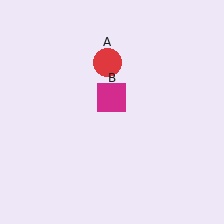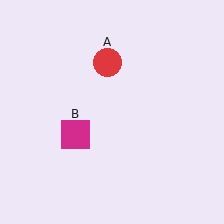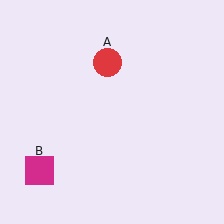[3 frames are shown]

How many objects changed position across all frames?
1 object changed position: magenta square (object B).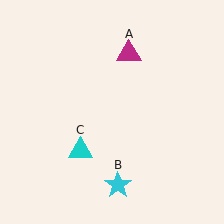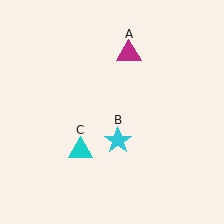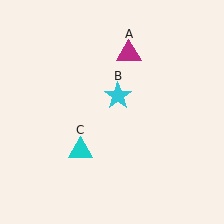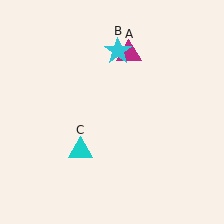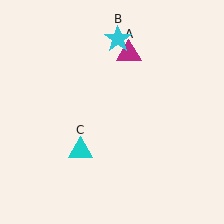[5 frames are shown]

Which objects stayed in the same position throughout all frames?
Magenta triangle (object A) and cyan triangle (object C) remained stationary.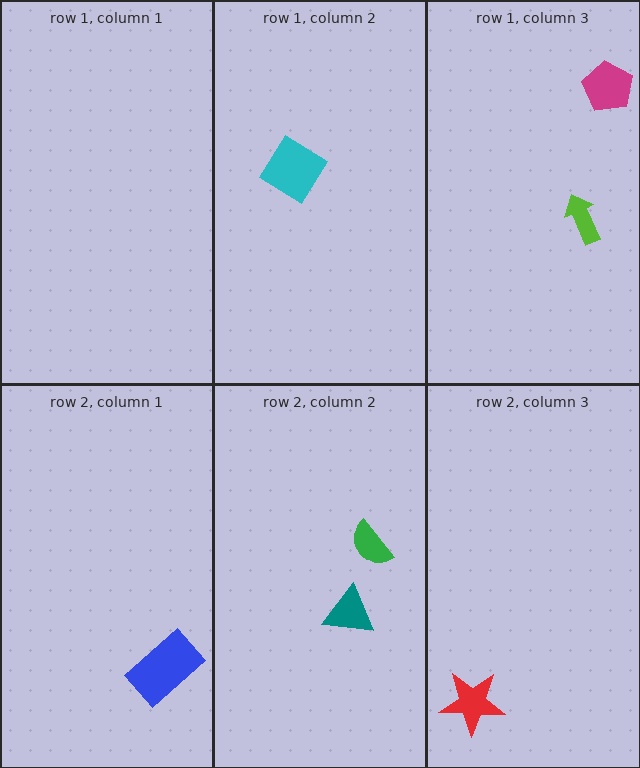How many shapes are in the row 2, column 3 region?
1.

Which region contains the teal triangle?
The row 2, column 2 region.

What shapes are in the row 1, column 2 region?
The cyan diamond.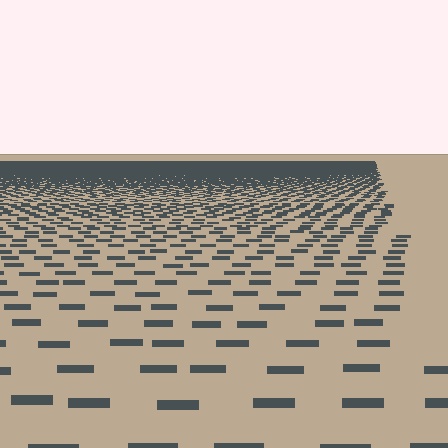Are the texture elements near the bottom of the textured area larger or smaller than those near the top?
Larger. Near the bottom, elements are closer to the viewer and appear at a bigger on-screen size.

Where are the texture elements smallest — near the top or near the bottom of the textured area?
Near the top.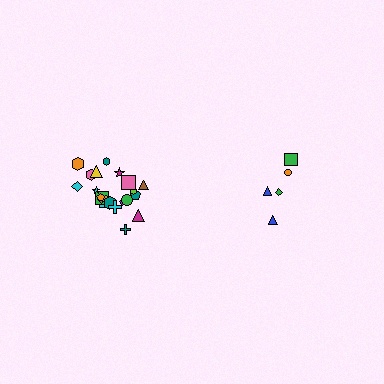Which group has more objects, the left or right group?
The left group.